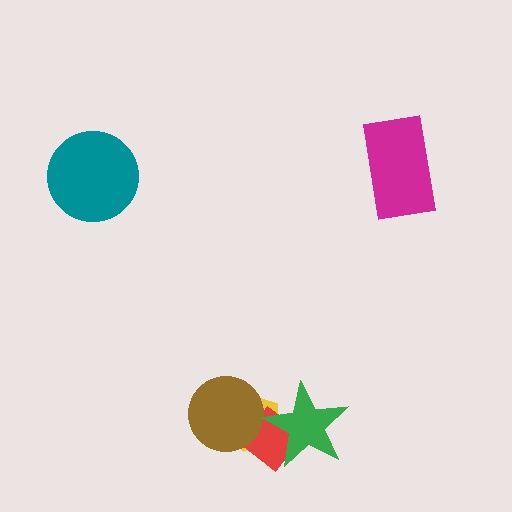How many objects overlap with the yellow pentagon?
3 objects overlap with the yellow pentagon.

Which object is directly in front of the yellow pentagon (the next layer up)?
The red diamond is directly in front of the yellow pentagon.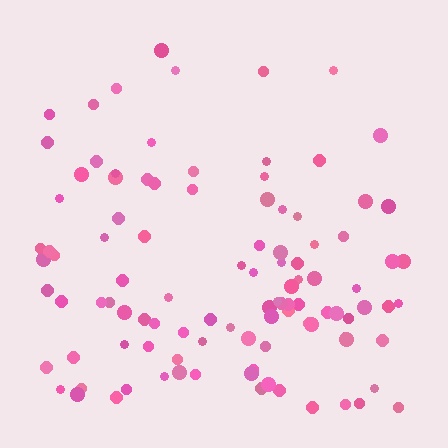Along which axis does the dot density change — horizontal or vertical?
Vertical.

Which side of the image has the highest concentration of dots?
The bottom.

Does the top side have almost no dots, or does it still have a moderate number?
Still a moderate number, just noticeably fewer than the bottom.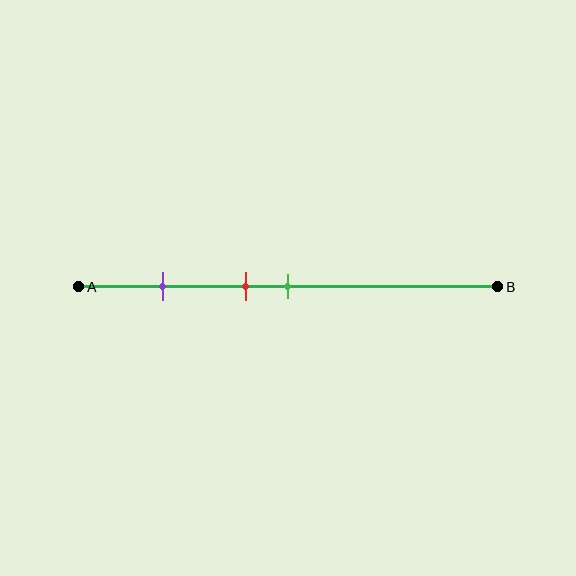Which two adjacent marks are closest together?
The red and green marks are the closest adjacent pair.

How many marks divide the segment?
There are 3 marks dividing the segment.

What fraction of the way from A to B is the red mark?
The red mark is approximately 40% (0.4) of the way from A to B.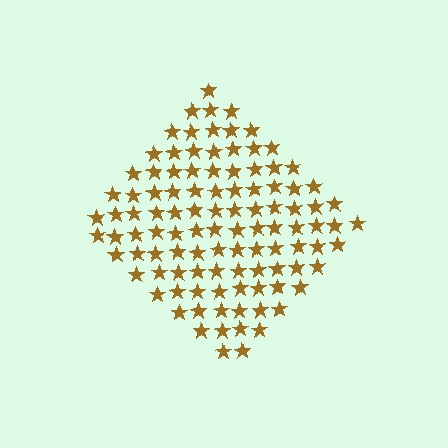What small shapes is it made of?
It is made of small stars.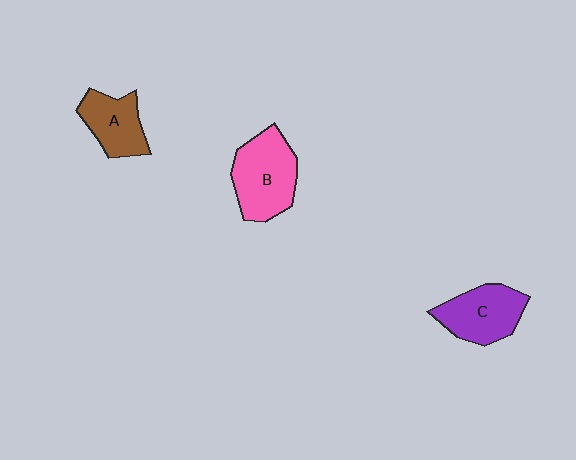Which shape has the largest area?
Shape B (pink).